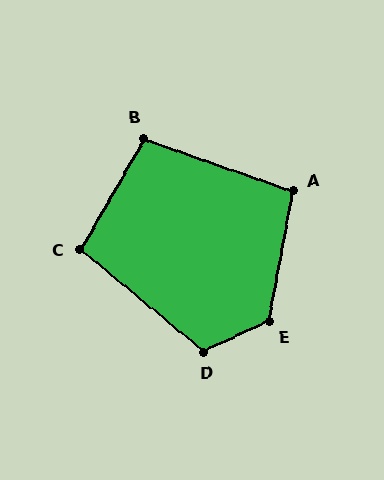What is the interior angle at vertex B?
Approximately 101 degrees (obtuse).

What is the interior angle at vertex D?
Approximately 116 degrees (obtuse).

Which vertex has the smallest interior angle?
A, at approximately 99 degrees.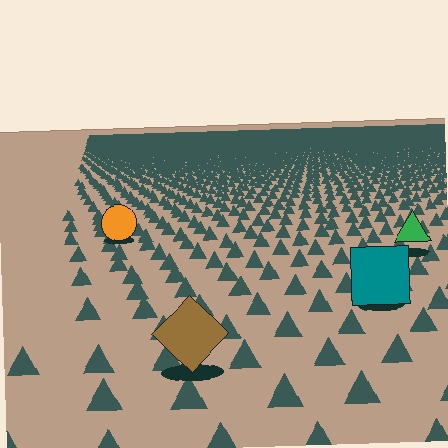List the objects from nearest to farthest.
From nearest to farthest: the brown diamond, the teal square, the green triangle, the orange circle.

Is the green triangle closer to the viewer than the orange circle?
Yes. The green triangle is closer — you can tell from the texture gradient: the ground texture is coarser near it.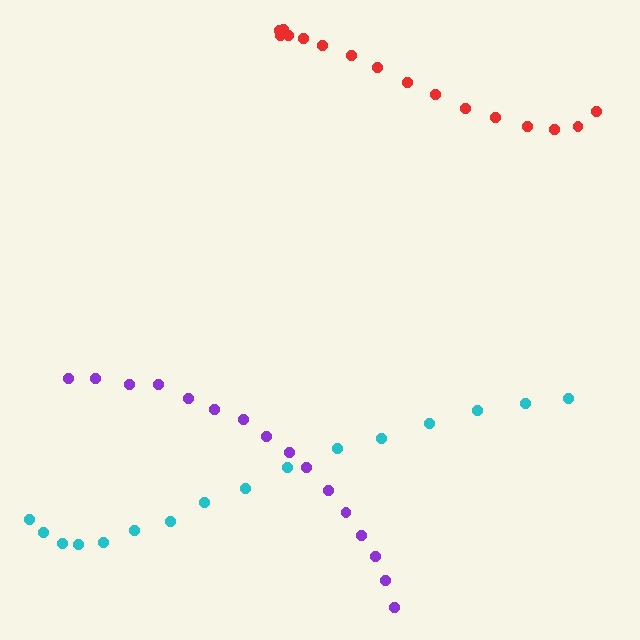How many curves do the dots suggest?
There are 3 distinct paths.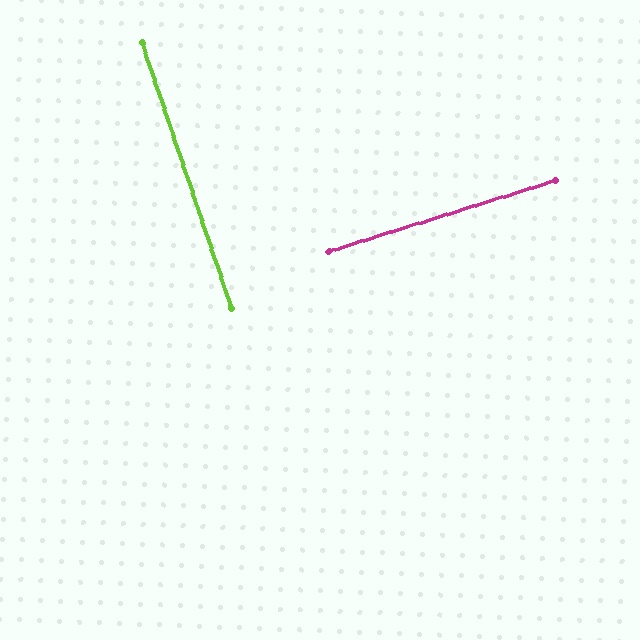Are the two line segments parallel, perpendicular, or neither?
Perpendicular — they meet at approximately 89°.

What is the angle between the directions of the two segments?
Approximately 89 degrees.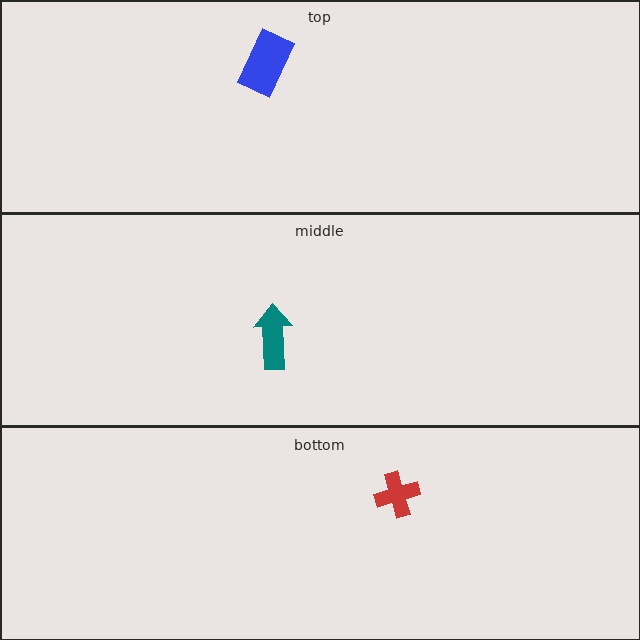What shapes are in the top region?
The blue rectangle.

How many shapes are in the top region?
1.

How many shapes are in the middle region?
1.